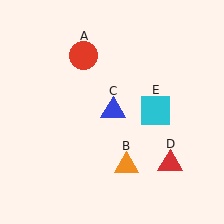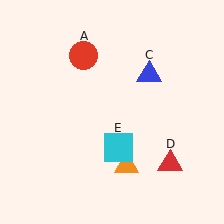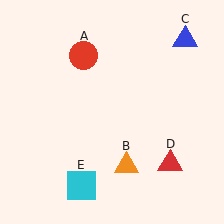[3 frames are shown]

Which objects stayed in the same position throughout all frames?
Red circle (object A) and orange triangle (object B) and red triangle (object D) remained stationary.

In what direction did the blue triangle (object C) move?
The blue triangle (object C) moved up and to the right.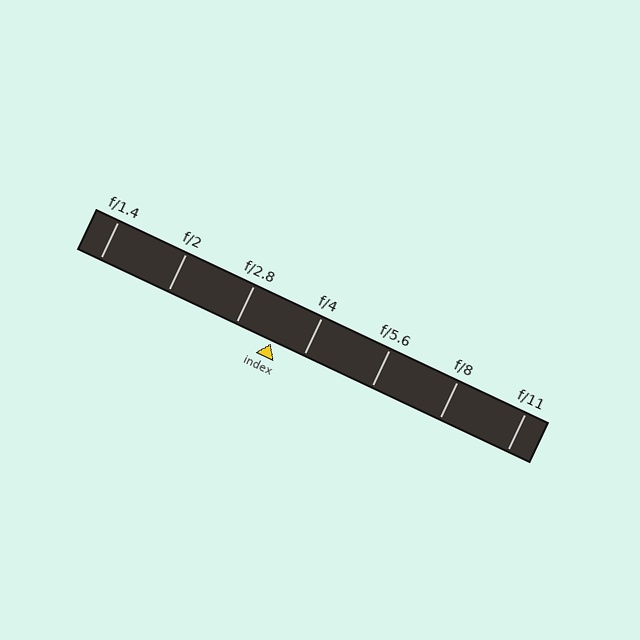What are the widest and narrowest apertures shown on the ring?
The widest aperture shown is f/1.4 and the narrowest is f/11.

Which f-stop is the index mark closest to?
The index mark is closest to f/4.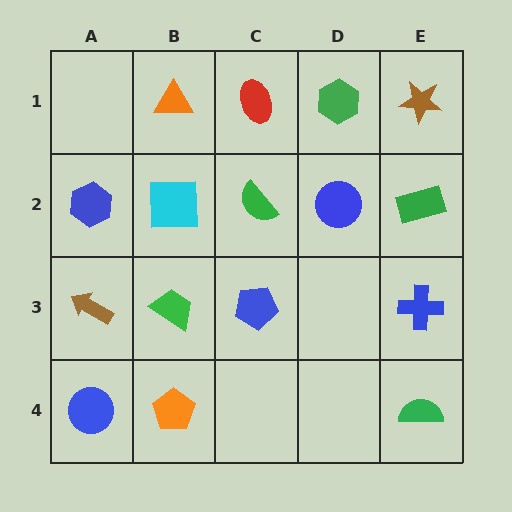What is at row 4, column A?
A blue circle.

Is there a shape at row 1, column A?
No, that cell is empty.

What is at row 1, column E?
A brown star.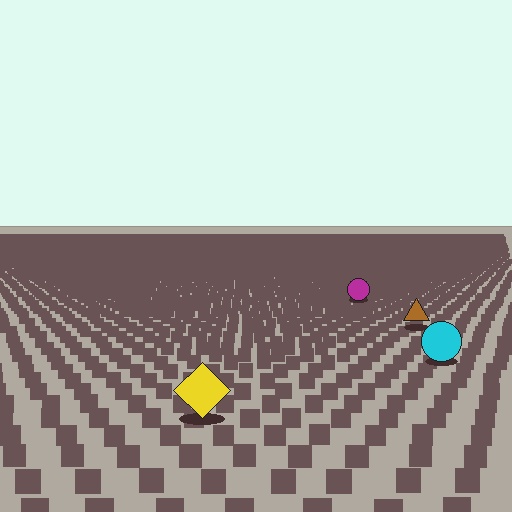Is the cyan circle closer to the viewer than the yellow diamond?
No. The yellow diamond is closer — you can tell from the texture gradient: the ground texture is coarser near it.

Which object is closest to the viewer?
The yellow diamond is closest. The texture marks near it are larger and more spread out.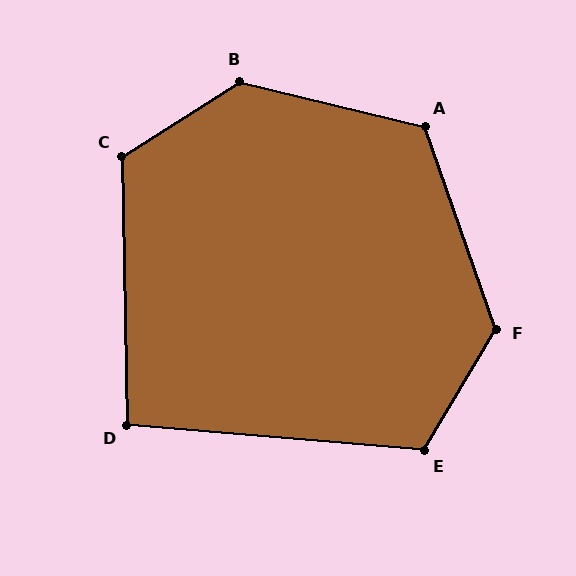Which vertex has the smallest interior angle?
D, at approximately 96 degrees.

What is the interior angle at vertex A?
Approximately 123 degrees (obtuse).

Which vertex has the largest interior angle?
B, at approximately 134 degrees.